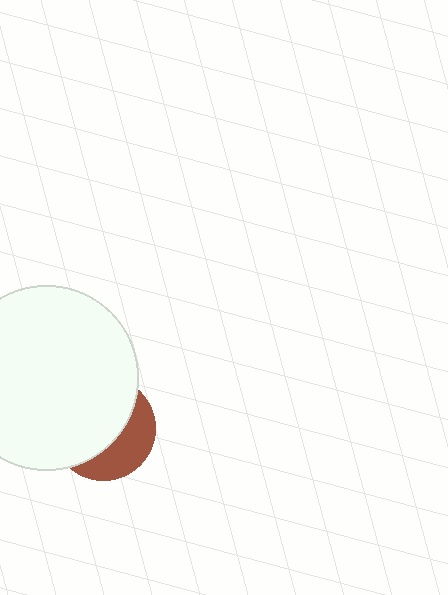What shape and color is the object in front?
The object in front is a white circle.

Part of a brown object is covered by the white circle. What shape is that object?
It is a circle.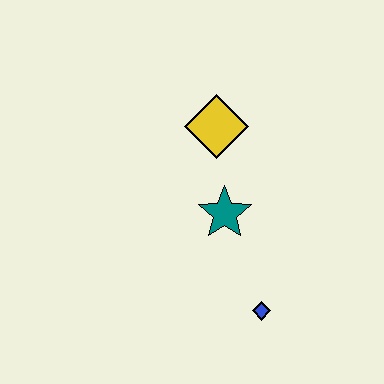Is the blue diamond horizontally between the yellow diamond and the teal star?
No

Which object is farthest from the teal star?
The blue diamond is farthest from the teal star.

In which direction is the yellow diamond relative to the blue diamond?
The yellow diamond is above the blue diamond.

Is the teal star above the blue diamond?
Yes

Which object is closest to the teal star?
The yellow diamond is closest to the teal star.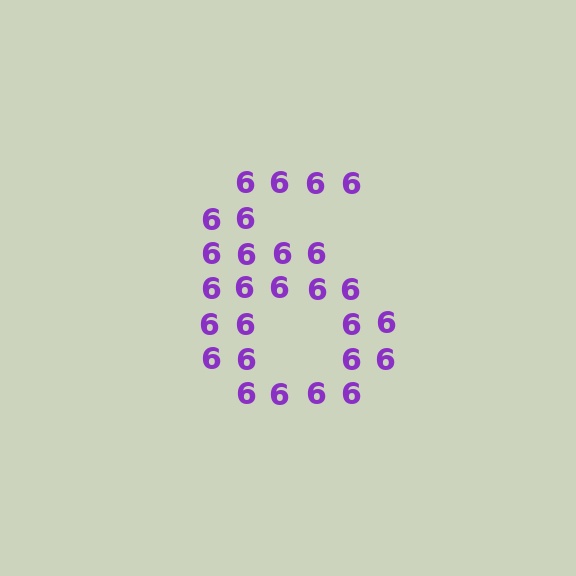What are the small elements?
The small elements are digit 6's.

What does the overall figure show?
The overall figure shows the digit 6.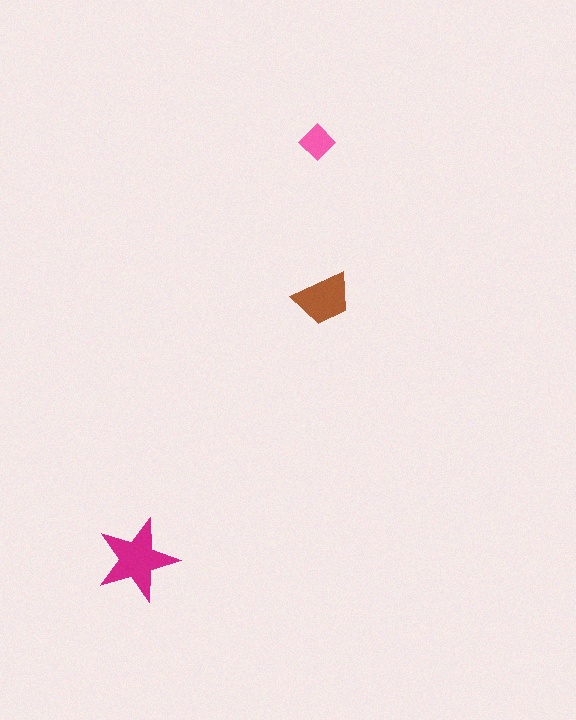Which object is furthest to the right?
The brown trapezoid is rightmost.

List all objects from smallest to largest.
The pink diamond, the brown trapezoid, the magenta star.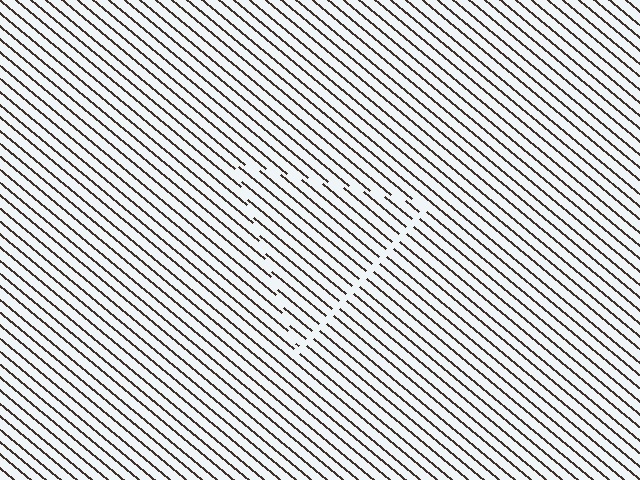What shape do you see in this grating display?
An illusory triangle. The interior of the shape contains the same grating, shifted by half a period — the contour is defined by the phase discontinuity where line-ends from the inner and outer gratings abut.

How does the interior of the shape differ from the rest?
The interior of the shape contains the same grating, shifted by half a period — the contour is defined by the phase discontinuity where line-ends from the inner and outer gratings abut.